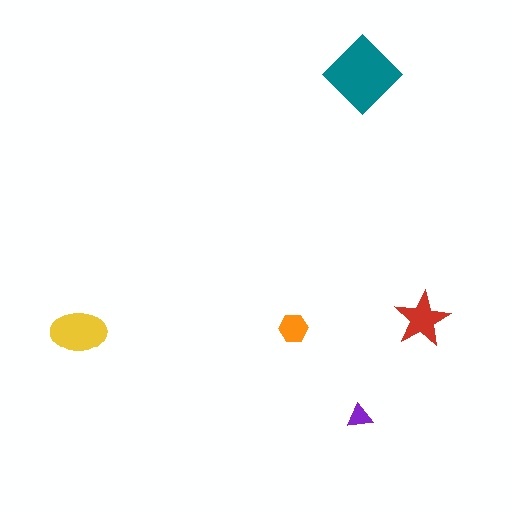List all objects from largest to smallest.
The teal diamond, the yellow ellipse, the red star, the orange hexagon, the purple triangle.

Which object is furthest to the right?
The red star is rightmost.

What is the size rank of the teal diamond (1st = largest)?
1st.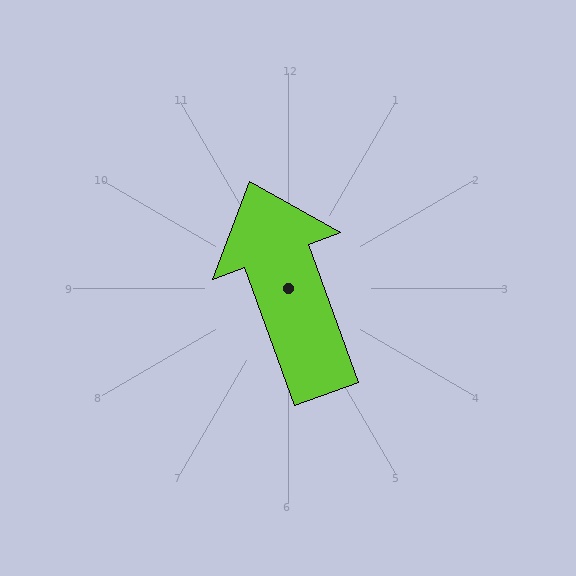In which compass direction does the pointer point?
North.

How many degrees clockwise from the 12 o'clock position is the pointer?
Approximately 340 degrees.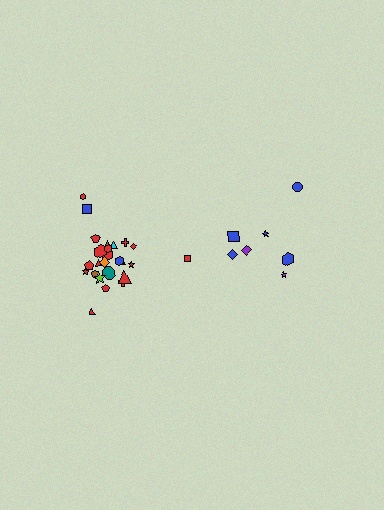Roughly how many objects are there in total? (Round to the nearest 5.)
Roughly 30 objects in total.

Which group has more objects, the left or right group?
The left group.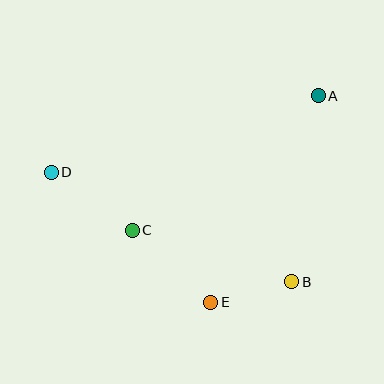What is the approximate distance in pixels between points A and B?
The distance between A and B is approximately 188 pixels.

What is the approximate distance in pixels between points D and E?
The distance between D and E is approximately 206 pixels.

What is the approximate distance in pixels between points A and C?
The distance between A and C is approximately 230 pixels.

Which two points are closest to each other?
Points B and E are closest to each other.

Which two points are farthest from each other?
Points A and D are farthest from each other.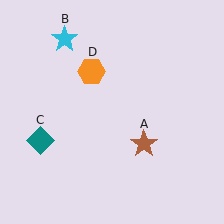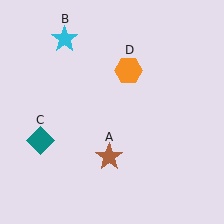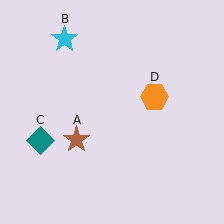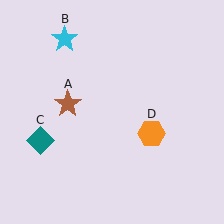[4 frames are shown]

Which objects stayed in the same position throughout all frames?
Cyan star (object B) and teal diamond (object C) remained stationary.